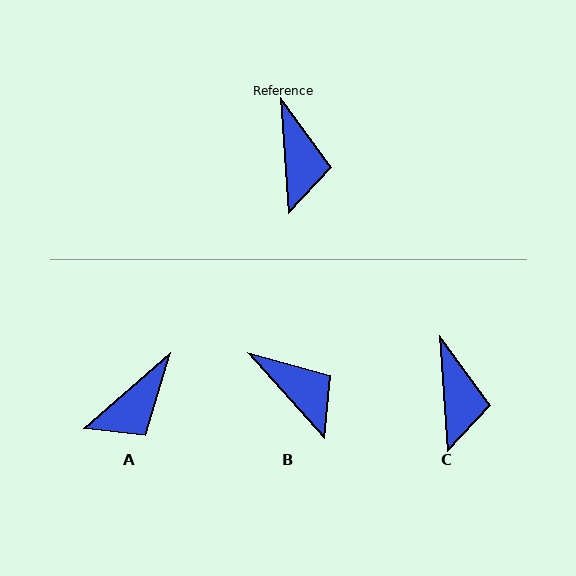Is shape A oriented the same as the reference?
No, it is off by about 53 degrees.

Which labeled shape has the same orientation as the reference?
C.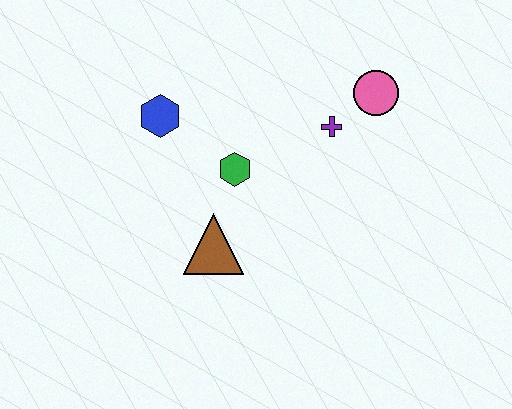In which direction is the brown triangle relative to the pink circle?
The brown triangle is to the left of the pink circle.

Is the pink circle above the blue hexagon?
Yes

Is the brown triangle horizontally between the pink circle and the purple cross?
No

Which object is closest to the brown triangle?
The green hexagon is closest to the brown triangle.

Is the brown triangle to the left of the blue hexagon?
No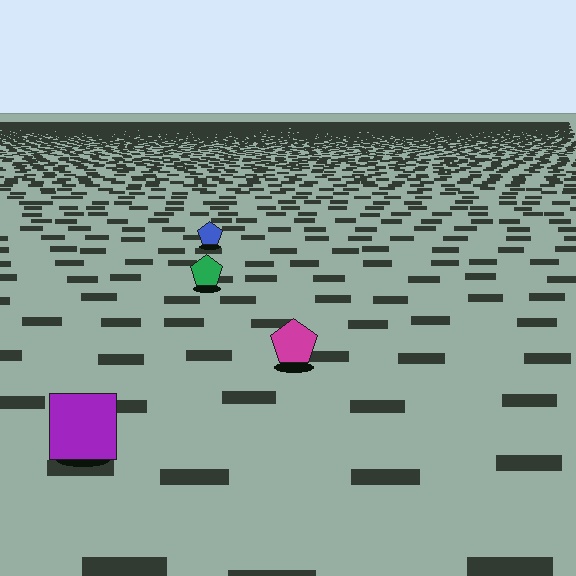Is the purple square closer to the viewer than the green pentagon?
Yes. The purple square is closer — you can tell from the texture gradient: the ground texture is coarser near it.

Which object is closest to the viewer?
The purple square is closest. The texture marks near it are larger and more spread out.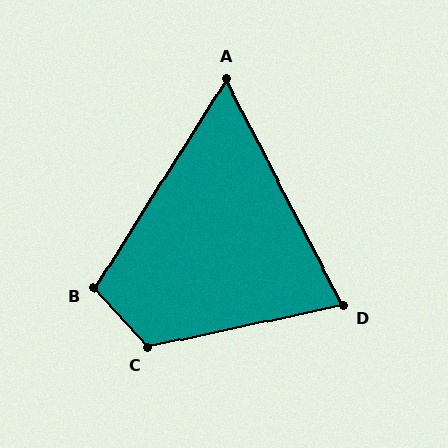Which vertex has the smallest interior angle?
A, at approximately 60 degrees.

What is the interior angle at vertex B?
Approximately 106 degrees (obtuse).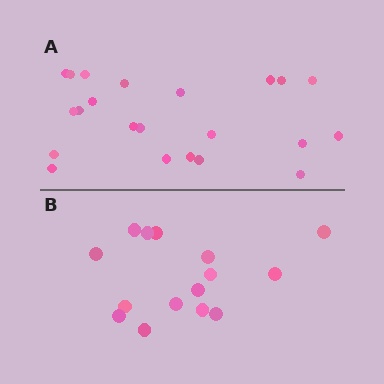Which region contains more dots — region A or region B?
Region A (the top region) has more dots.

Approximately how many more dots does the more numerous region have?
Region A has roughly 8 or so more dots than region B.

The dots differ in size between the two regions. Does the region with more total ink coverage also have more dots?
No. Region B has more total ink coverage because its dots are larger, but region A actually contains more individual dots. Total area can be misleading — the number of items is what matters here.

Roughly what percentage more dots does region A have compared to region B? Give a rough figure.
About 45% more.